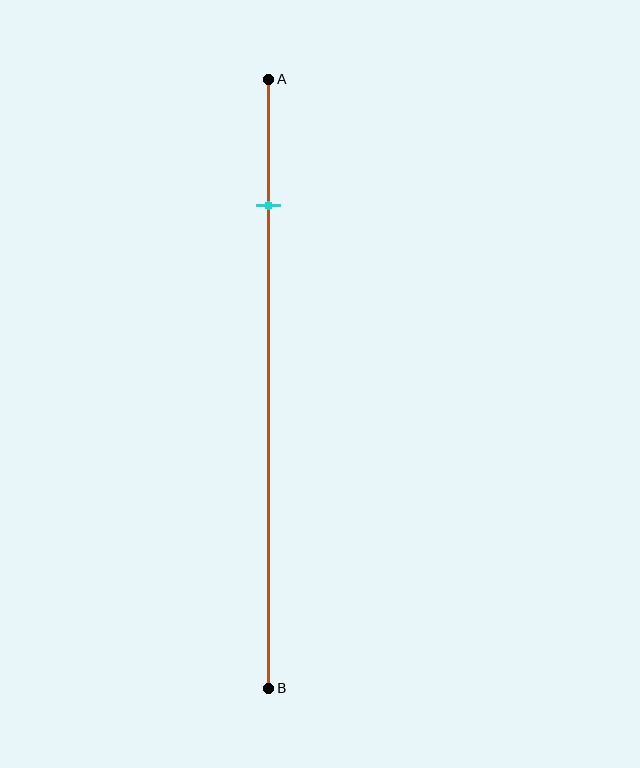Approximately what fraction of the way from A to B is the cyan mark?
The cyan mark is approximately 20% of the way from A to B.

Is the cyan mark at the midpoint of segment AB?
No, the mark is at about 20% from A, not at the 50% midpoint.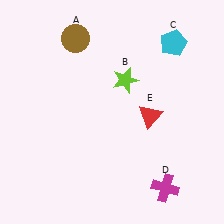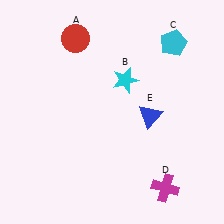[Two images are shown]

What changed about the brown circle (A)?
In Image 1, A is brown. In Image 2, it changed to red.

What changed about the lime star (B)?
In Image 1, B is lime. In Image 2, it changed to cyan.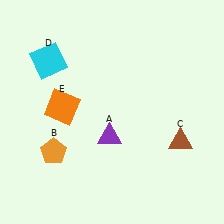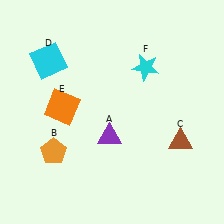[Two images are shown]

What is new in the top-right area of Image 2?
A cyan star (F) was added in the top-right area of Image 2.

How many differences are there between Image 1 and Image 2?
There is 1 difference between the two images.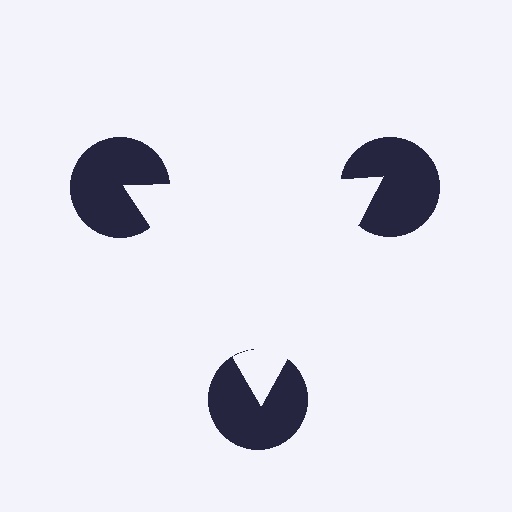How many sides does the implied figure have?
3 sides.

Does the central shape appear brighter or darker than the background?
It typically appears slightly brighter than the background, even though no actual brightness change is drawn.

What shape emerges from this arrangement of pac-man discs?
An illusory triangle — its edges are inferred from the aligned wedge cuts in the pac-man discs, not physically drawn.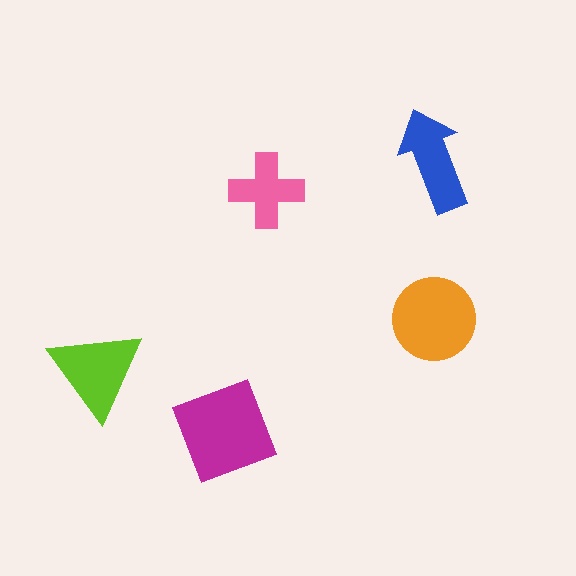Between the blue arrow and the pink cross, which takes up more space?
The blue arrow.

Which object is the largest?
The magenta diamond.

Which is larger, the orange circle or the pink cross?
The orange circle.